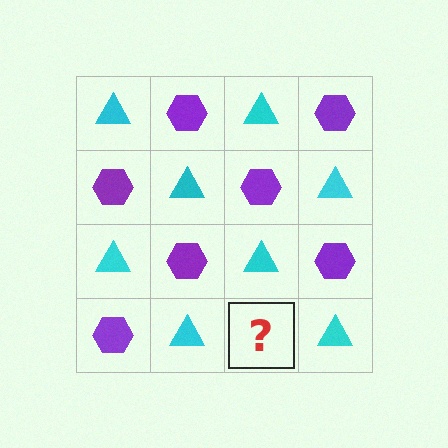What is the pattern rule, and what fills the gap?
The rule is that it alternates cyan triangle and purple hexagon in a checkerboard pattern. The gap should be filled with a purple hexagon.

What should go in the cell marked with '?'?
The missing cell should contain a purple hexagon.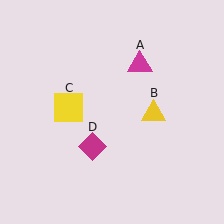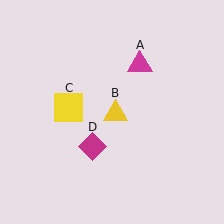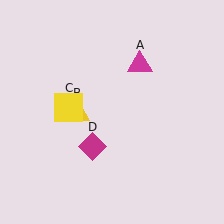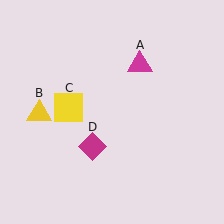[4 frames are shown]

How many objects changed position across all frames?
1 object changed position: yellow triangle (object B).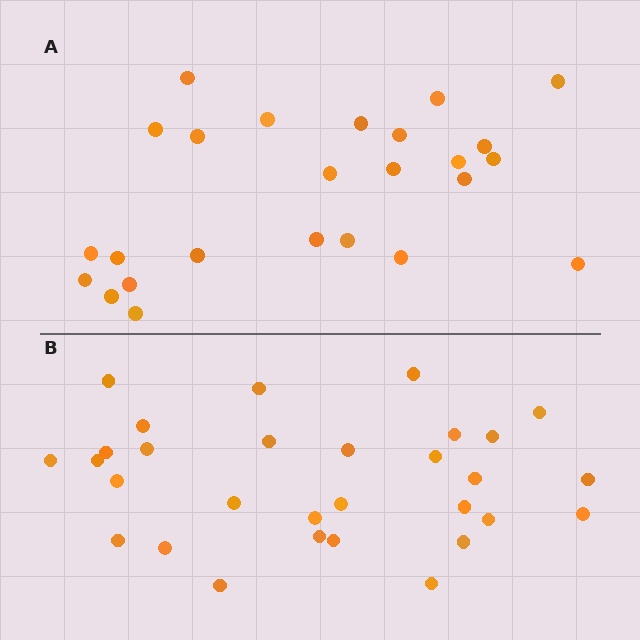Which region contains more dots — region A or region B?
Region B (the bottom region) has more dots.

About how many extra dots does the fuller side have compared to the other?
Region B has about 5 more dots than region A.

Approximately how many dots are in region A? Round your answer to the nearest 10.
About 20 dots. (The exact count is 25, which rounds to 20.)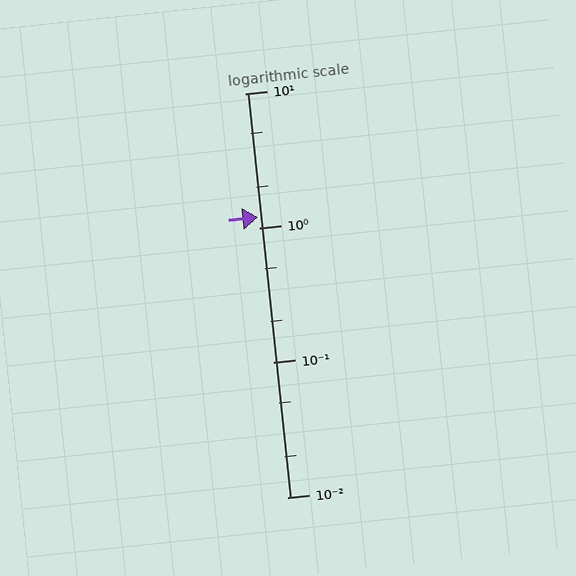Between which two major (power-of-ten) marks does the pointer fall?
The pointer is between 1 and 10.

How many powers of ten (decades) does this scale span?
The scale spans 3 decades, from 0.01 to 10.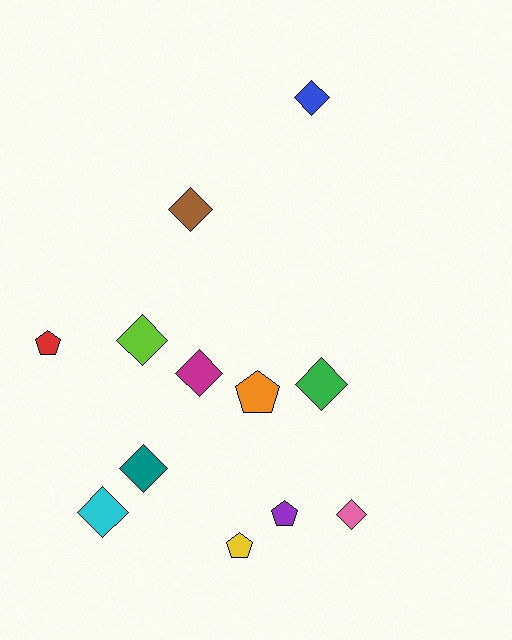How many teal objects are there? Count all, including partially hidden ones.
There is 1 teal object.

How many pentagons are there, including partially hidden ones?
There are 4 pentagons.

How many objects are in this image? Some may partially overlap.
There are 12 objects.